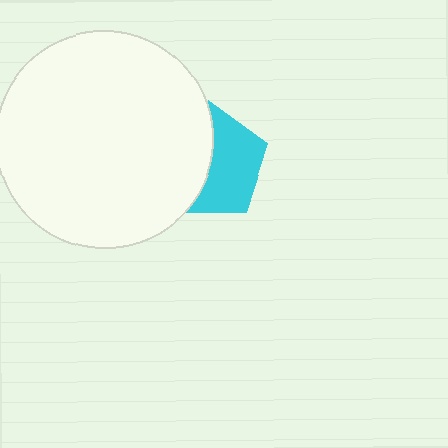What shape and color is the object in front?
The object in front is a white circle.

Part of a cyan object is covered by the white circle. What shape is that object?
It is a pentagon.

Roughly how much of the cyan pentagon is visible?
About half of it is visible (roughly 52%).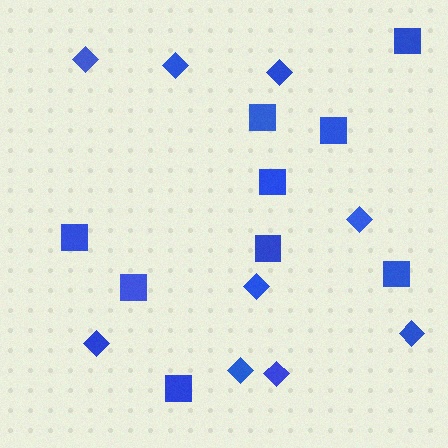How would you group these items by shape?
There are 2 groups: one group of squares (9) and one group of diamonds (9).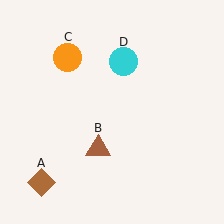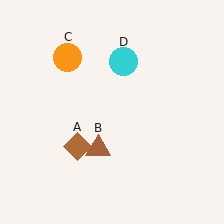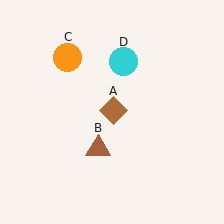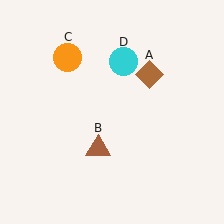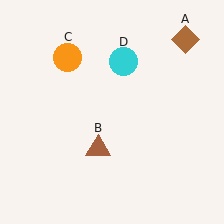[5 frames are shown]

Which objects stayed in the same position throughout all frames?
Brown triangle (object B) and orange circle (object C) and cyan circle (object D) remained stationary.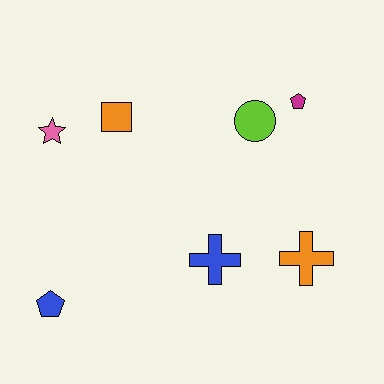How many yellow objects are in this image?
There are no yellow objects.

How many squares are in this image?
There is 1 square.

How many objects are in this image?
There are 7 objects.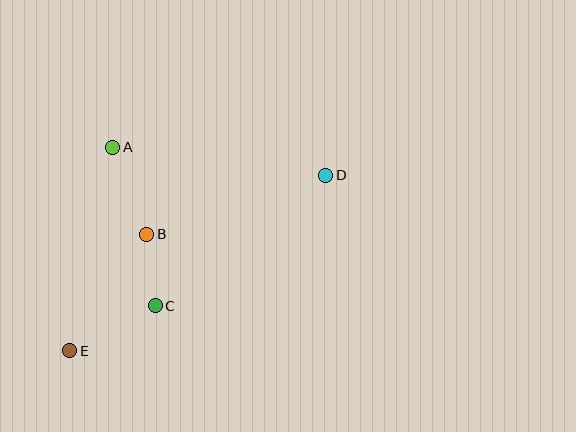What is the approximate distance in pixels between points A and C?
The distance between A and C is approximately 164 pixels.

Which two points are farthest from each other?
Points D and E are farthest from each other.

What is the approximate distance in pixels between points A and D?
The distance between A and D is approximately 215 pixels.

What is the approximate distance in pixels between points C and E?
The distance between C and E is approximately 96 pixels.